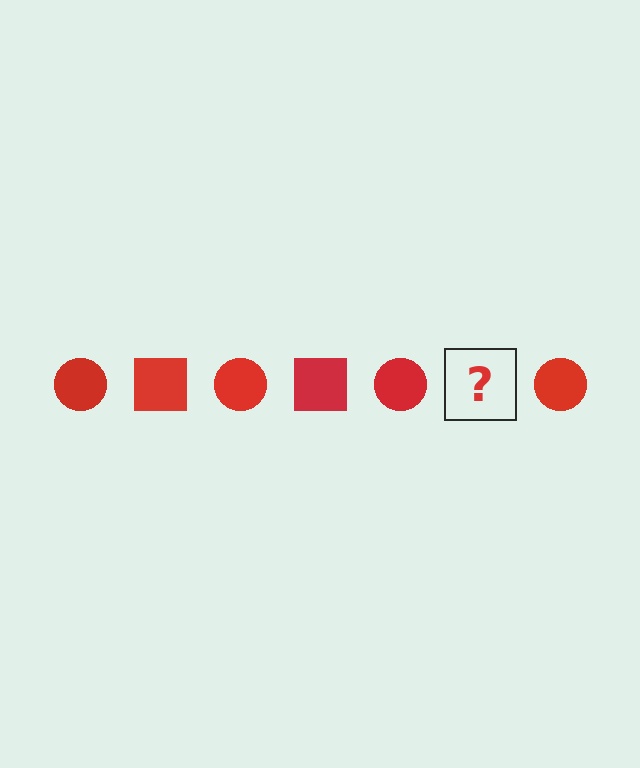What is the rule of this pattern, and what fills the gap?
The rule is that the pattern cycles through circle, square shapes in red. The gap should be filled with a red square.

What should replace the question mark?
The question mark should be replaced with a red square.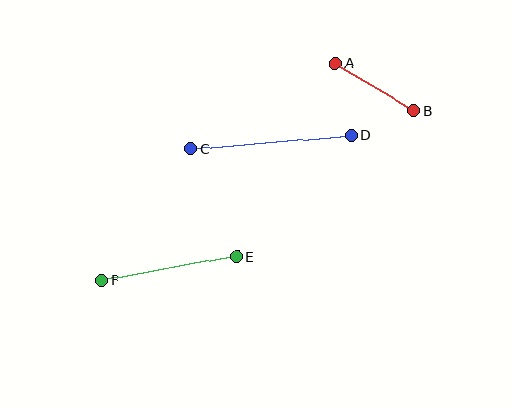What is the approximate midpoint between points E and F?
The midpoint is at approximately (169, 269) pixels.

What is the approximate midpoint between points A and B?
The midpoint is at approximately (375, 87) pixels.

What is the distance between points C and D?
The distance is approximately 161 pixels.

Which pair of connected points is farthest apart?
Points C and D are farthest apart.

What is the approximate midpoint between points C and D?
The midpoint is at approximately (271, 142) pixels.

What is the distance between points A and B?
The distance is approximately 92 pixels.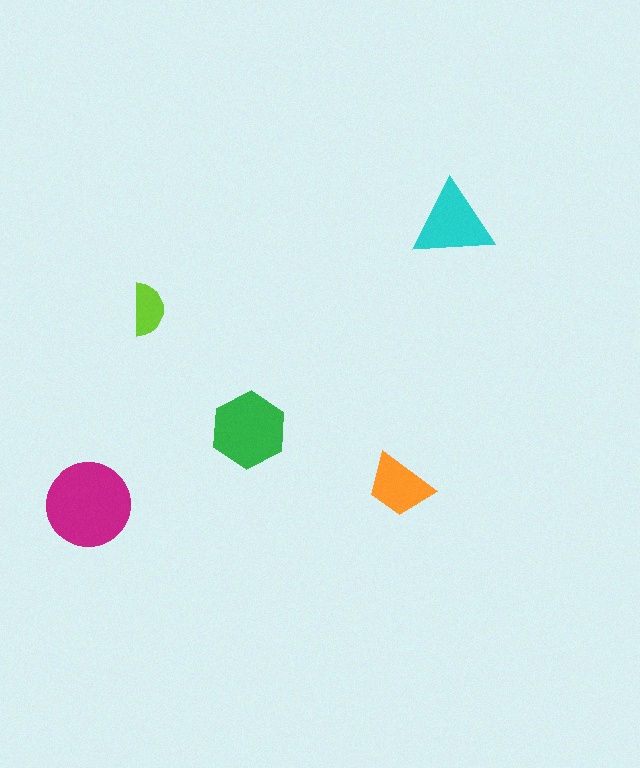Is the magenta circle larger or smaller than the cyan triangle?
Larger.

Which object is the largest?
The magenta circle.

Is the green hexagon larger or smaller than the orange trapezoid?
Larger.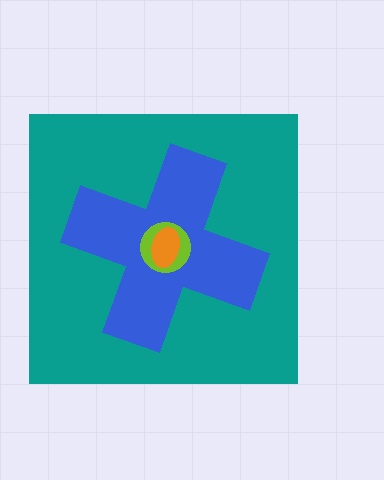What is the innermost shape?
The orange ellipse.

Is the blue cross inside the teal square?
Yes.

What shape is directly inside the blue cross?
The lime circle.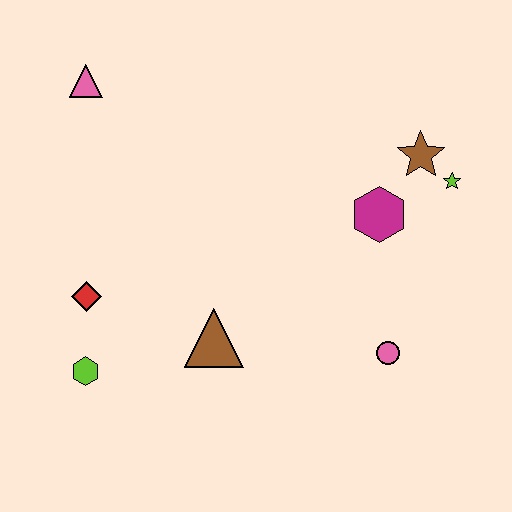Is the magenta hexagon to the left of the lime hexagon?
No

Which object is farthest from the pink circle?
The pink triangle is farthest from the pink circle.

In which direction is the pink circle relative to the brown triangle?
The pink circle is to the right of the brown triangle.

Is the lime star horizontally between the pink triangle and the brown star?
No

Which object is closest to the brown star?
The lime star is closest to the brown star.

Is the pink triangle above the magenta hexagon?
Yes